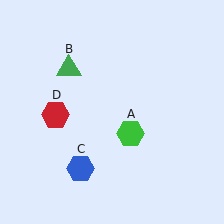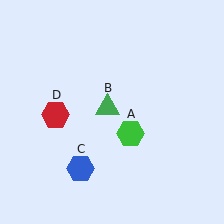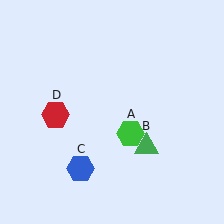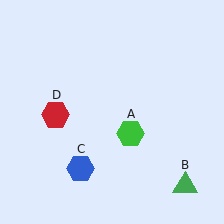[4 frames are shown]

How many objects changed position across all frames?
1 object changed position: green triangle (object B).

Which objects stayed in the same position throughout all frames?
Green hexagon (object A) and blue hexagon (object C) and red hexagon (object D) remained stationary.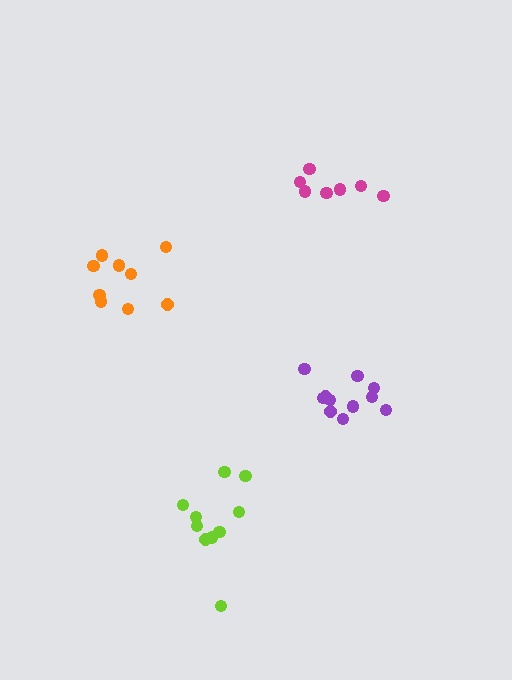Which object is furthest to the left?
The orange cluster is leftmost.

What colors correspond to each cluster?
The clusters are colored: lime, orange, magenta, purple.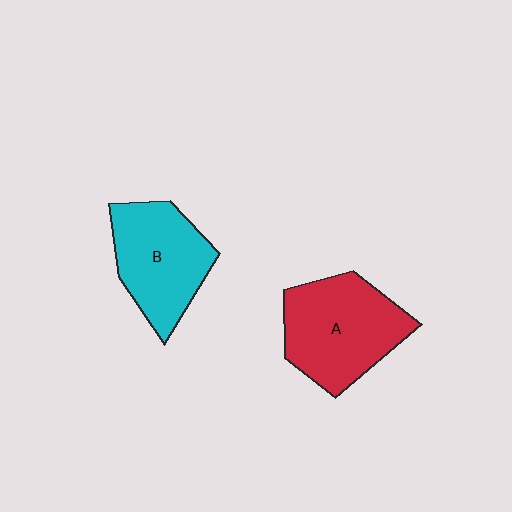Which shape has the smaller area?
Shape B (cyan).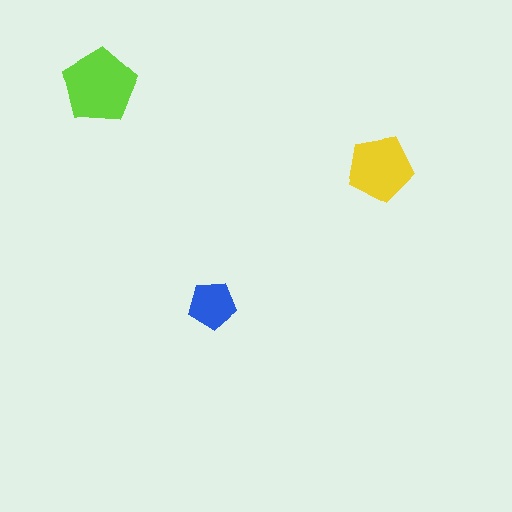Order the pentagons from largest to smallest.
the lime one, the yellow one, the blue one.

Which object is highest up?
The lime pentagon is topmost.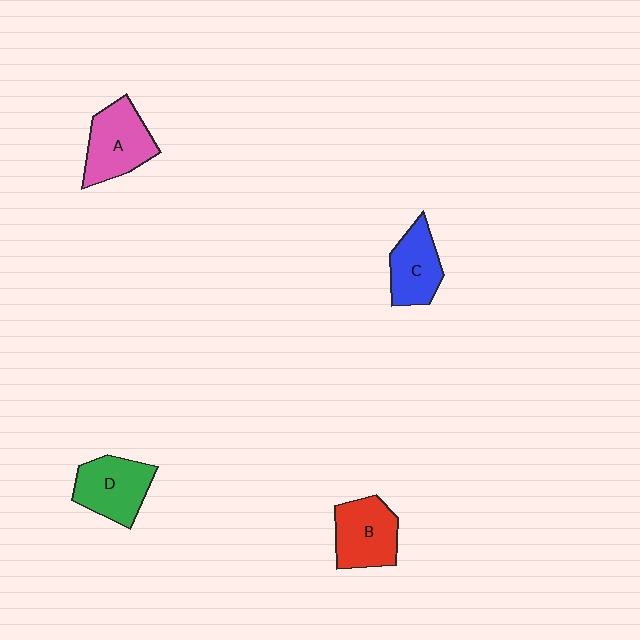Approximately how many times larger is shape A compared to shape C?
Approximately 1.2 times.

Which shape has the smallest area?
Shape C (blue).